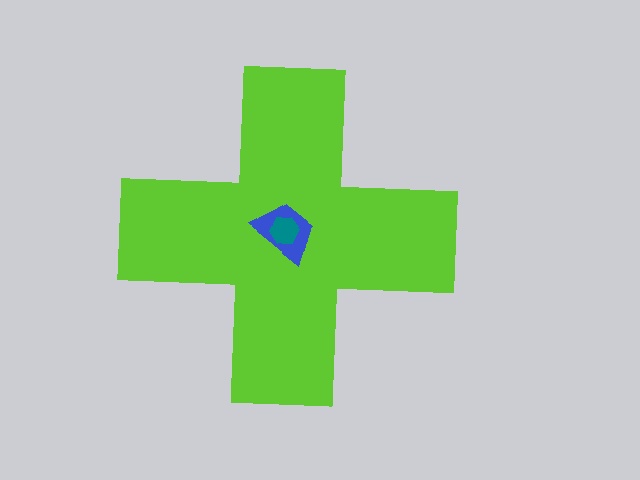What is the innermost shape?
The teal hexagon.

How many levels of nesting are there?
3.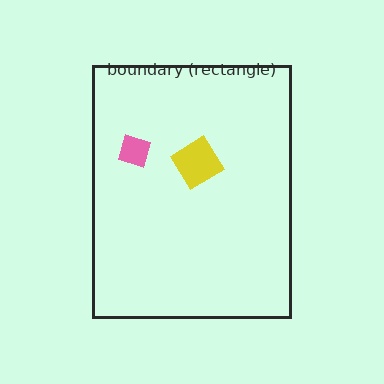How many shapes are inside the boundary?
2 inside, 0 outside.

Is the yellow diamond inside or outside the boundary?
Inside.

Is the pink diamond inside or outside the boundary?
Inside.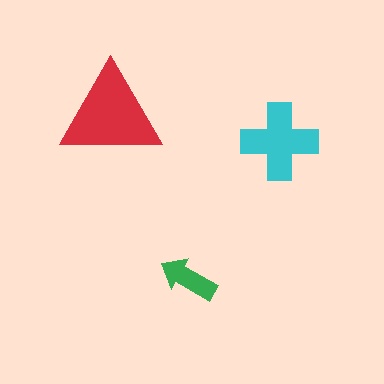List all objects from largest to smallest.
The red triangle, the cyan cross, the green arrow.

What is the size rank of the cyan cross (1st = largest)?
2nd.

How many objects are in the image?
There are 3 objects in the image.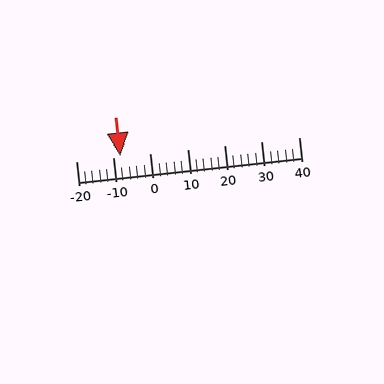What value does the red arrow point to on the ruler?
The red arrow points to approximately -8.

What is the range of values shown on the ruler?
The ruler shows values from -20 to 40.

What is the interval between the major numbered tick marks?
The major tick marks are spaced 10 units apart.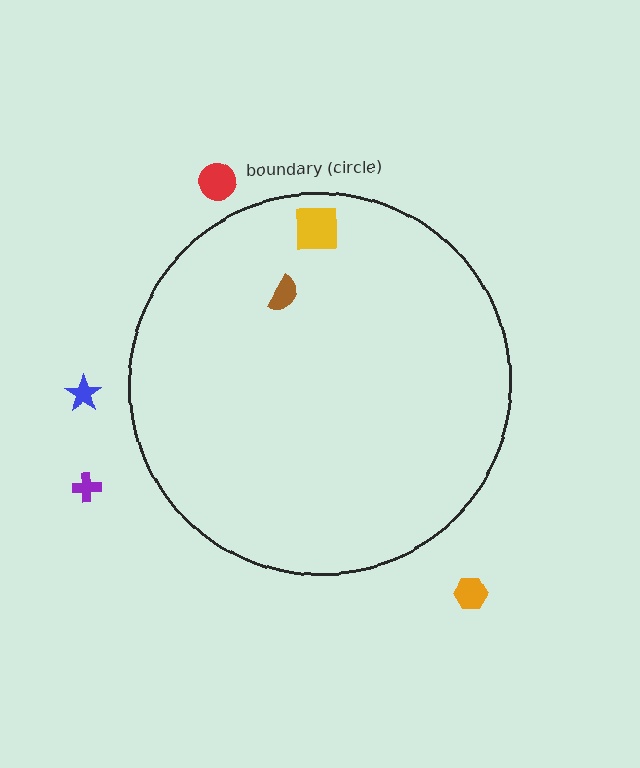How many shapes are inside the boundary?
2 inside, 4 outside.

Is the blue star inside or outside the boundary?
Outside.